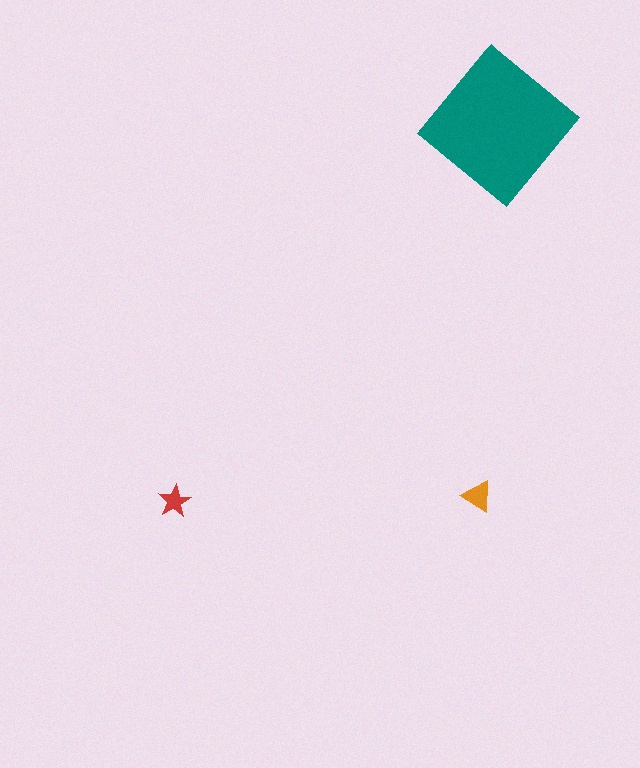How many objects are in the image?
There are 3 objects in the image.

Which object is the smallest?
The red star.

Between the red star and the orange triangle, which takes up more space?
The orange triangle.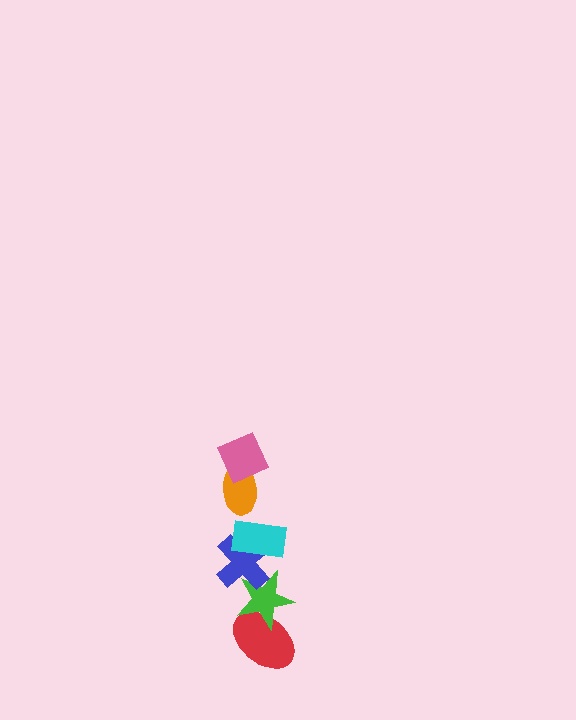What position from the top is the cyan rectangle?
The cyan rectangle is 3rd from the top.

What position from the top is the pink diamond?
The pink diamond is 1st from the top.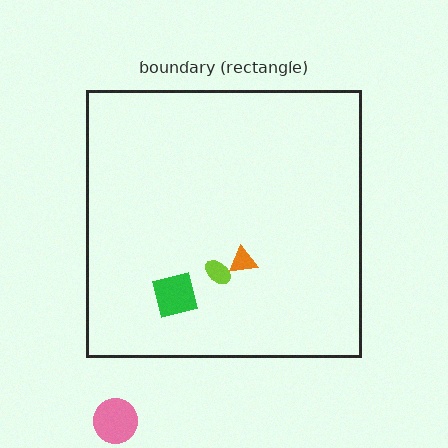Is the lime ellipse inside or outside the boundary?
Inside.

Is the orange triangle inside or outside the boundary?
Inside.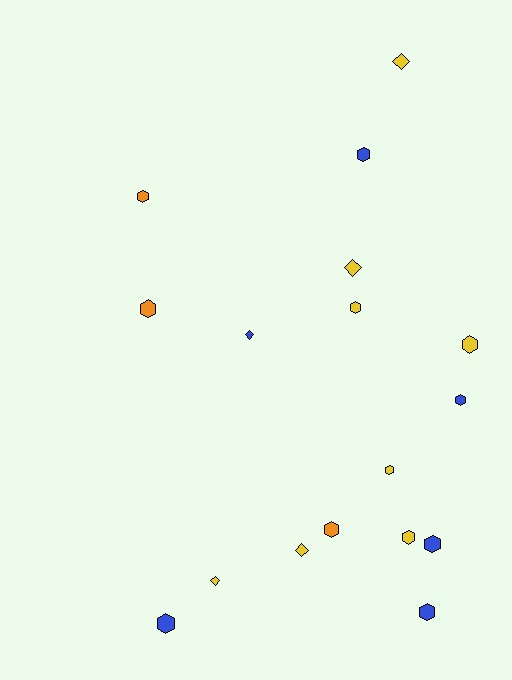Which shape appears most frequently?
Hexagon, with 12 objects.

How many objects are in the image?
There are 17 objects.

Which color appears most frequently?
Yellow, with 8 objects.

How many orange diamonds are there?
There are no orange diamonds.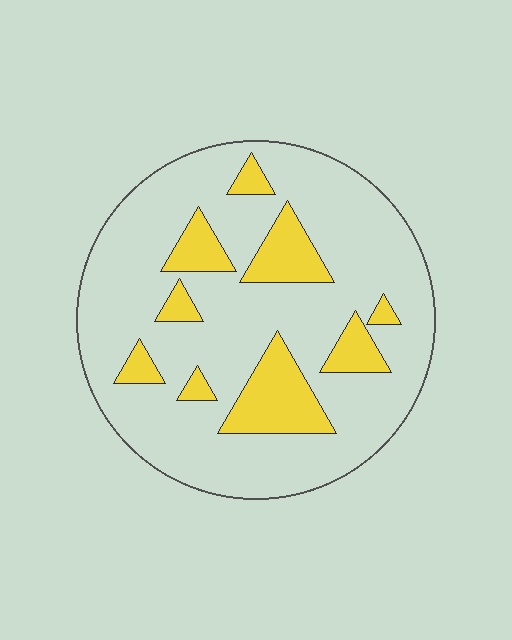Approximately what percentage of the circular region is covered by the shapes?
Approximately 20%.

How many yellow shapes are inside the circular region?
9.